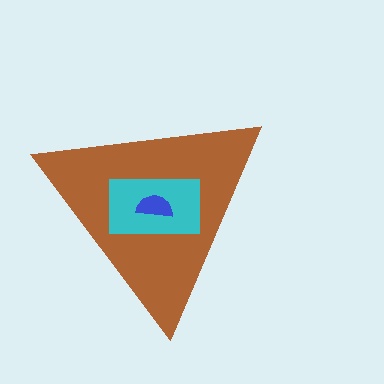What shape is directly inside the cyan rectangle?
The blue semicircle.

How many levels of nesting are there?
3.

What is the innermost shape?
The blue semicircle.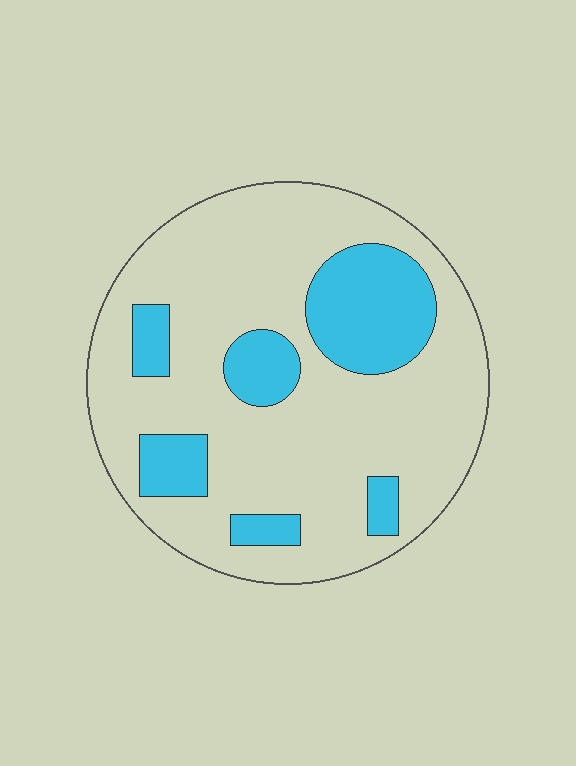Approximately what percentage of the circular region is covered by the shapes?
Approximately 25%.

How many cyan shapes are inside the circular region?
6.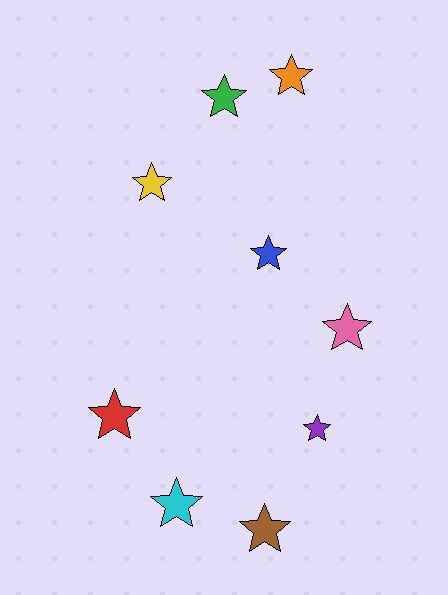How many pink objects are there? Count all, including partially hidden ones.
There is 1 pink object.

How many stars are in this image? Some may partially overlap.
There are 9 stars.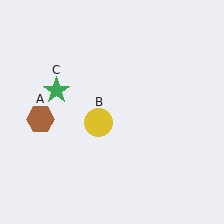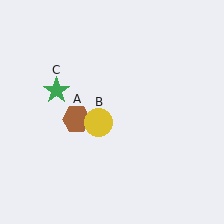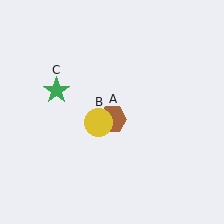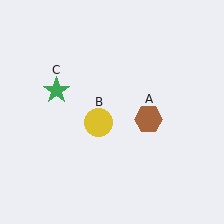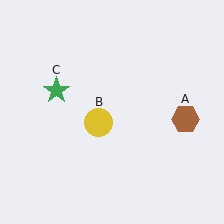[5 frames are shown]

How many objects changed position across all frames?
1 object changed position: brown hexagon (object A).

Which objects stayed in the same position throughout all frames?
Yellow circle (object B) and green star (object C) remained stationary.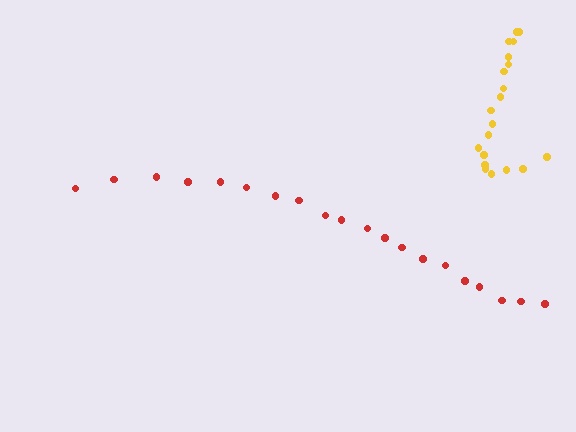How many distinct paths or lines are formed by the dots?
There are 2 distinct paths.